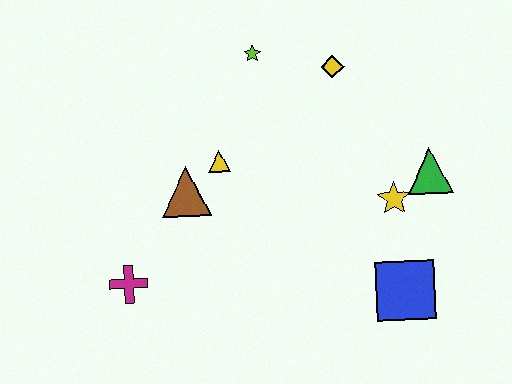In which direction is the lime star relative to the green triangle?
The lime star is to the left of the green triangle.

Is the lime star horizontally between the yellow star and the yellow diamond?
No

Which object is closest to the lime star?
The yellow diamond is closest to the lime star.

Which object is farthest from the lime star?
The blue square is farthest from the lime star.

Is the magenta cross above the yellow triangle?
No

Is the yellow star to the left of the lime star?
No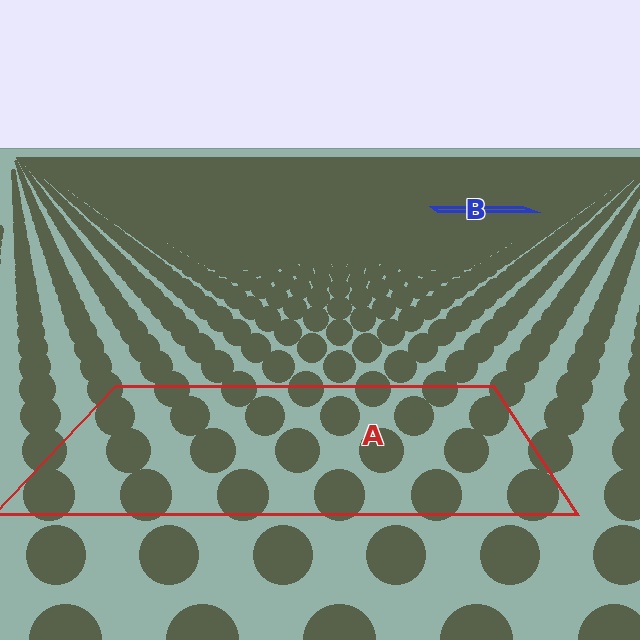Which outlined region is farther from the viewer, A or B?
Region B is farther from the viewer — the texture elements inside it appear smaller and more densely packed.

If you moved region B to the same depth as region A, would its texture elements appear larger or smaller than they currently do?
They would appear larger. At a closer depth, the same texture elements are projected at a bigger on-screen size.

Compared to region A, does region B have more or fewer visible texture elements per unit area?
Region B has more texture elements per unit area — they are packed more densely because it is farther away.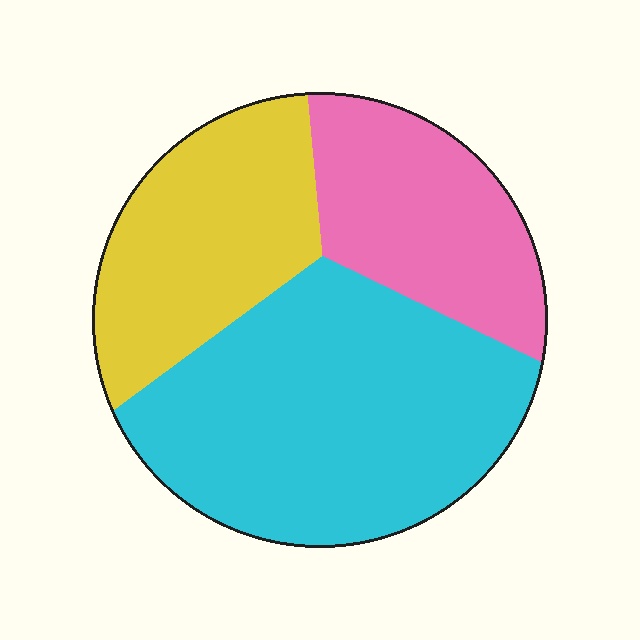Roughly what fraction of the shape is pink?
Pink takes up less than a quarter of the shape.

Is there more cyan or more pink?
Cyan.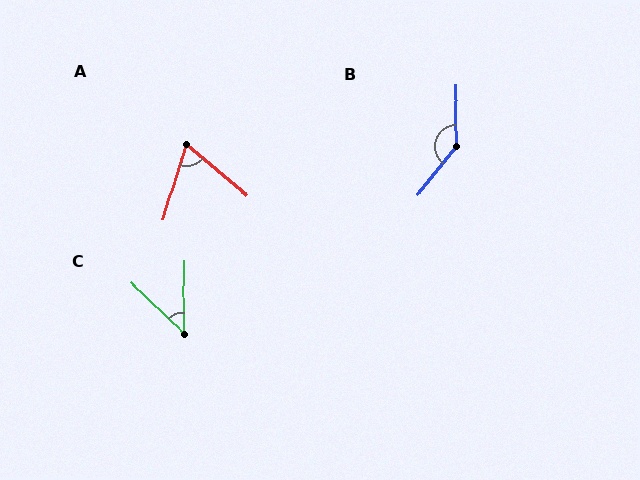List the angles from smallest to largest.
C (47°), A (66°), B (140°).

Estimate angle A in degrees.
Approximately 66 degrees.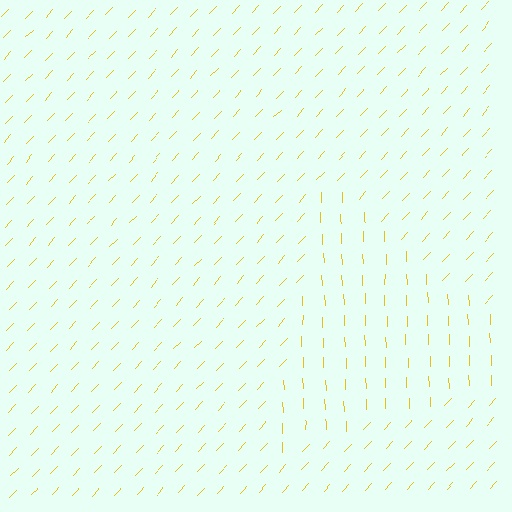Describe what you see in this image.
The image is filled with small yellow line segments. A triangle region in the image has lines oriented differently from the surrounding lines, creating a visible texture boundary.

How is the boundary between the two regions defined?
The boundary is defined purely by a change in line orientation (approximately 45 degrees difference). All lines are the same color and thickness.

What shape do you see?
I see a triangle.